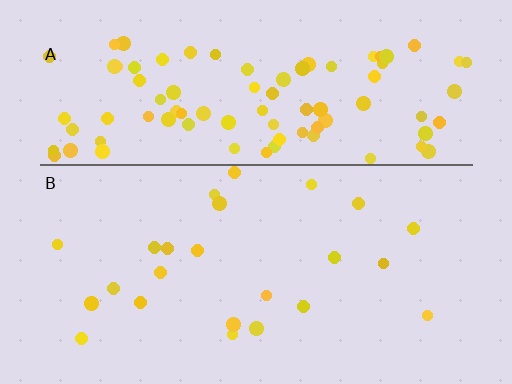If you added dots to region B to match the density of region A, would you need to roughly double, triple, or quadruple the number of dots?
Approximately quadruple.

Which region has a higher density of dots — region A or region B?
A (the top).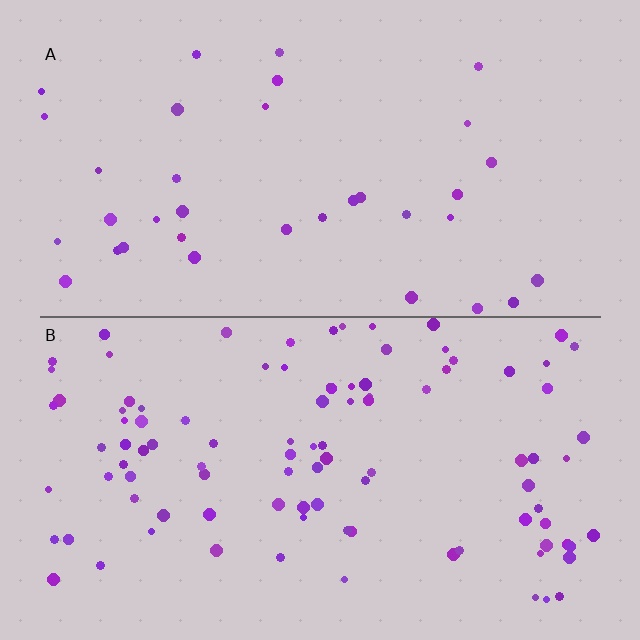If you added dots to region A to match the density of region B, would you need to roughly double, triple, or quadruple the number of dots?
Approximately triple.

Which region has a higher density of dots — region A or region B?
B (the bottom).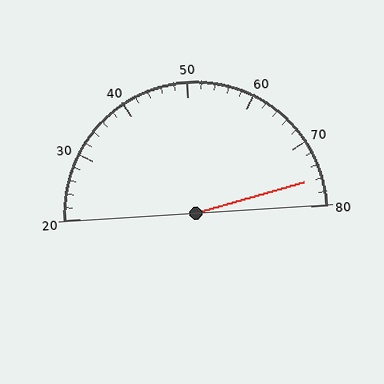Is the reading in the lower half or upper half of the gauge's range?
The reading is in the upper half of the range (20 to 80).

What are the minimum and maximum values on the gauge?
The gauge ranges from 20 to 80.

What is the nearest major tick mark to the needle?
The nearest major tick mark is 80.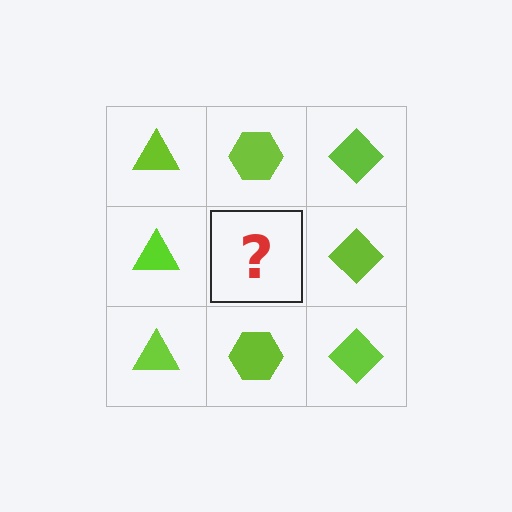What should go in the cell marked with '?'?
The missing cell should contain a lime hexagon.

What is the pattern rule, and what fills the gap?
The rule is that each column has a consistent shape. The gap should be filled with a lime hexagon.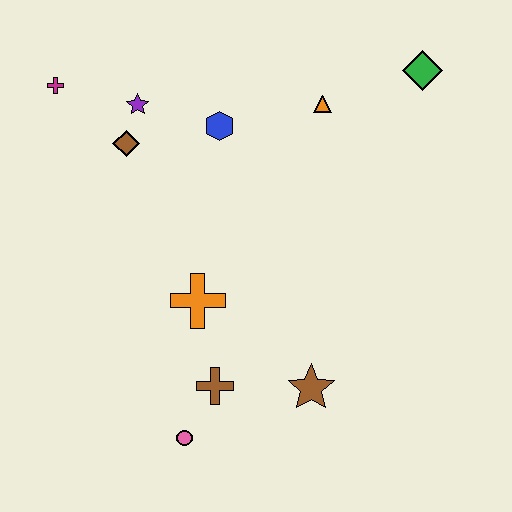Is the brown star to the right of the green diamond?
No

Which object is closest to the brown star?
The brown cross is closest to the brown star.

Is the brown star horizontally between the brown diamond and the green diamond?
Yes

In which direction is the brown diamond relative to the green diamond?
The brown diamond is to the left of the green diamond.